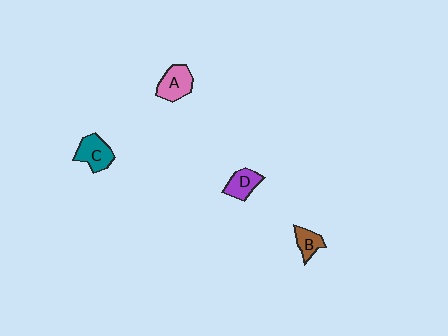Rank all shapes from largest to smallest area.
From largest to smallest: C (teal), A (pink), D (purple), B (brown).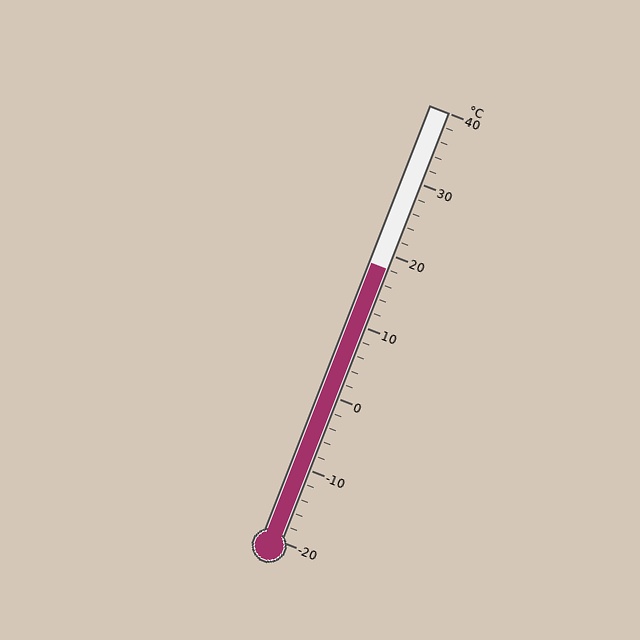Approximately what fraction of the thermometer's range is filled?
The thermometer is filled to approximately 65% of its range.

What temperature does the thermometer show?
The thermometer shows approximately 18°C.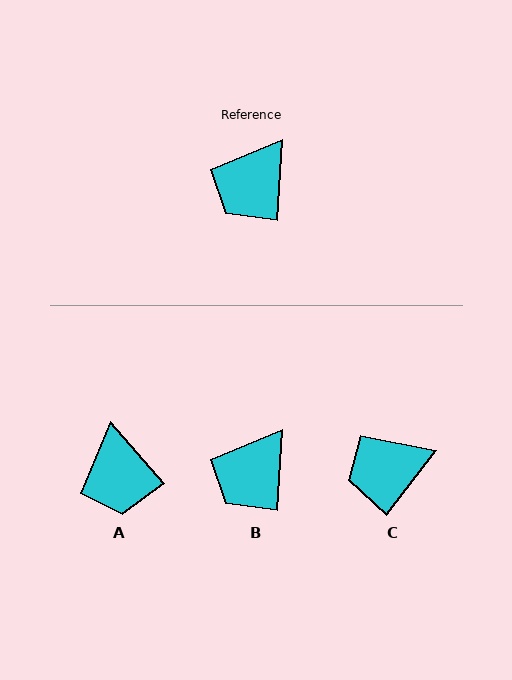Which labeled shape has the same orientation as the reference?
B.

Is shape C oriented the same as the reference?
No, it is off by about 34 degrees.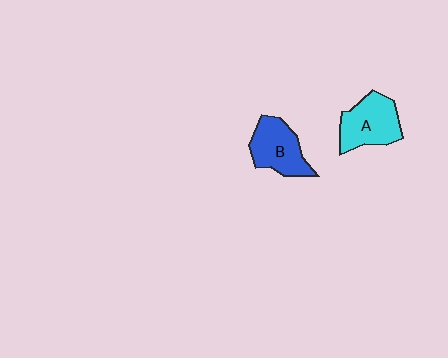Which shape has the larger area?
Shape A (cyan).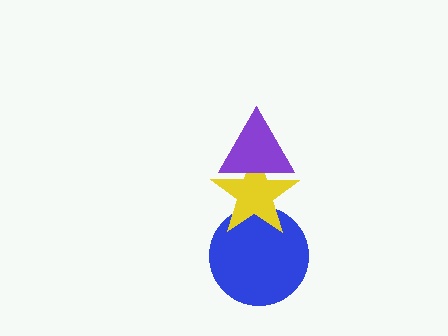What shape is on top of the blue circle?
The yellow star is on top of the blue circle.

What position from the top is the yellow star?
The yellow star is 2nd from the top.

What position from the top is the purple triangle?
The purple triangle is 1st from the top.